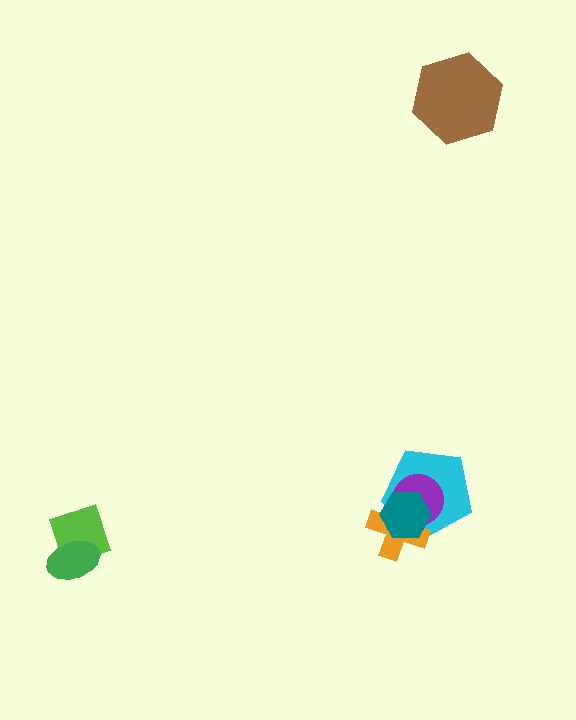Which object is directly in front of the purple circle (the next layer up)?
The orange cross is directly in front of the purple circle.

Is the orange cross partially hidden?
Yes, it is partially covered by another shape.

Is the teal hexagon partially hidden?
No, no other shape covers it.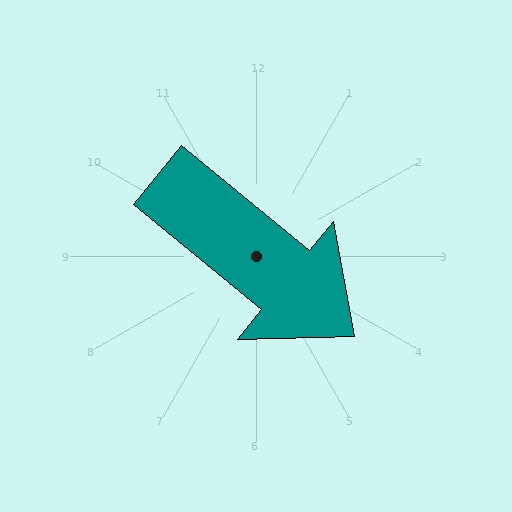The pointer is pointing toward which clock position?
Roughly 4 o'clock.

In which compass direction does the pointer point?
Southeast.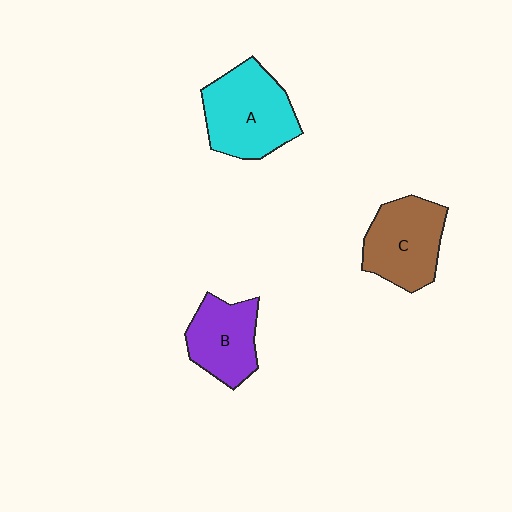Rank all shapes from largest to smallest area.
From largest to smallest: A (cyan), C (brown), B (purple).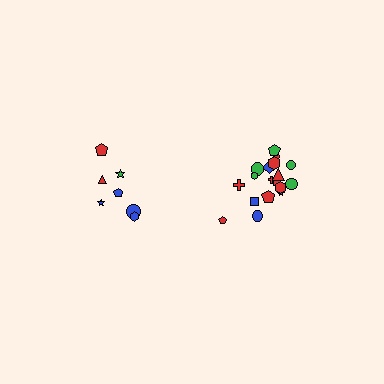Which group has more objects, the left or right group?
The right group.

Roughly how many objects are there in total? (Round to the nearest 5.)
Roughly 25 objects in total.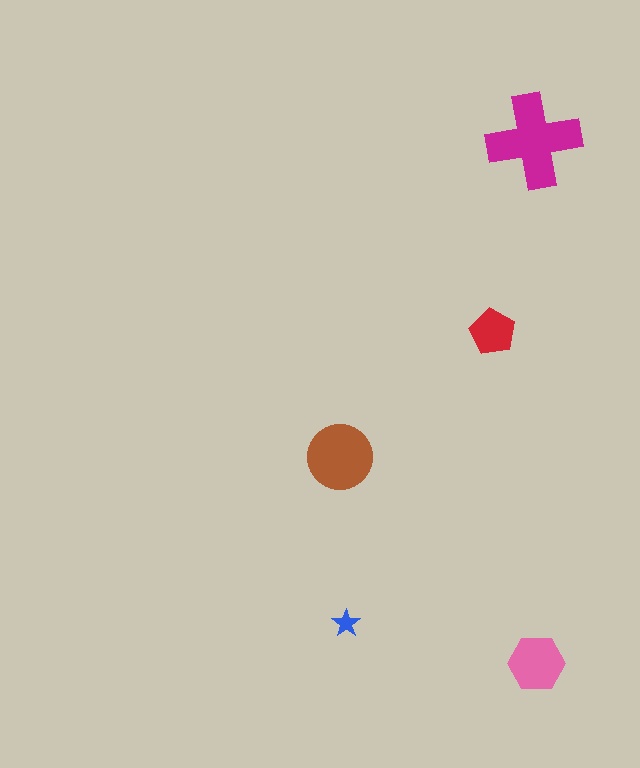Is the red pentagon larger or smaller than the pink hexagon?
Smaller.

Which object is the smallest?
The blue star.